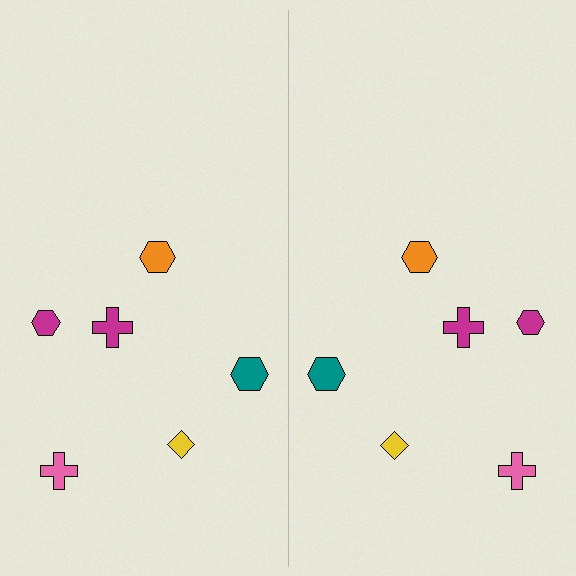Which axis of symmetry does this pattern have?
The pattern has a vertical axis of symmetry running through the center of the image.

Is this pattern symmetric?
Yes, this pattern has bilateral (reflection) symmetry.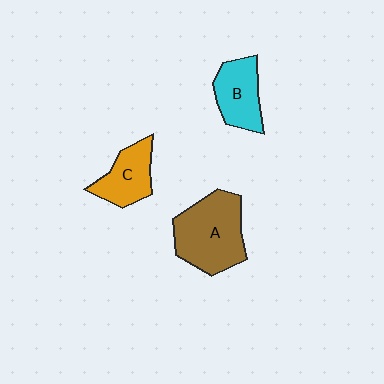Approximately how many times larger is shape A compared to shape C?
Approximately 1.7 times.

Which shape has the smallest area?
Shape C (orange).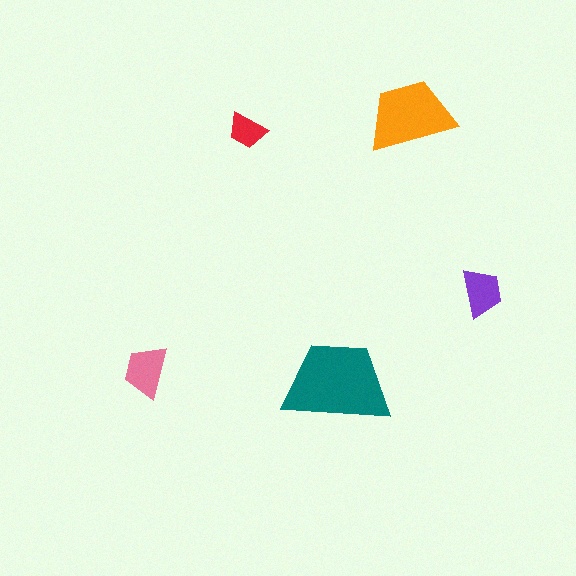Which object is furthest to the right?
The purple trapezoid is rightmost.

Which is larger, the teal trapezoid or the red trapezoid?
The teal one.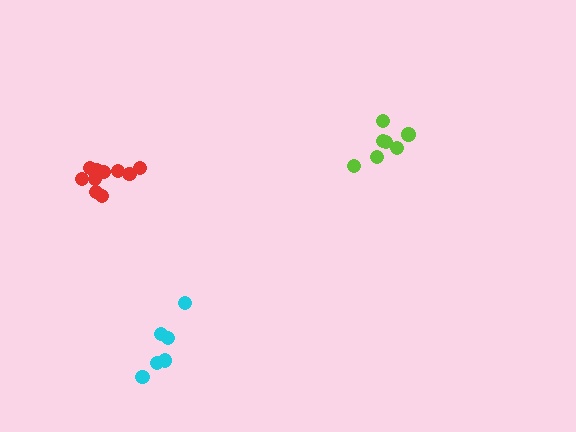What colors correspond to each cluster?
The clusters are colored: lime, cyan, red.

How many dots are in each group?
Group 1: 7 dots, Group 2: 6 dots, Group 3: 10 dots (23 total).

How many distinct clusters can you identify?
There are 3 distinct clusters.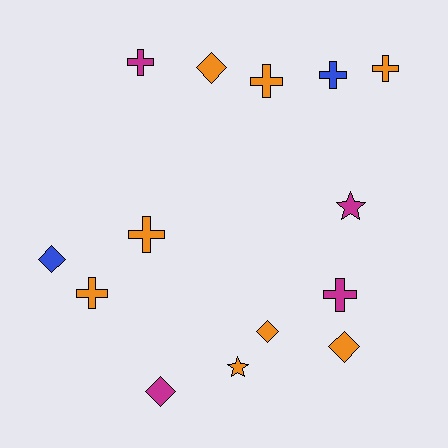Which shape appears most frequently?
Cross, with 7 objects.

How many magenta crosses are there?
There are 2 magenta crosses.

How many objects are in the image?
There are 14 objects.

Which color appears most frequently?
Orange, with 8 objects.